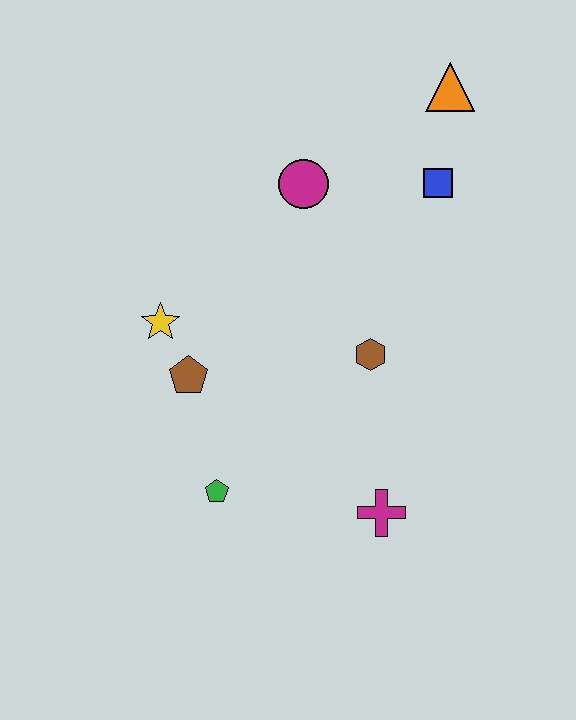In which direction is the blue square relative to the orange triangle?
The blue square is below the orange triangle.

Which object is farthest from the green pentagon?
The orange triangle is farthest from the green pentagon.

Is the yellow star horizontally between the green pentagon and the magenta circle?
No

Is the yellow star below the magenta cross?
No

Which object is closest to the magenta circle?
The blue square is closest to the magenta circle.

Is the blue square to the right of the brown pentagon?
Yes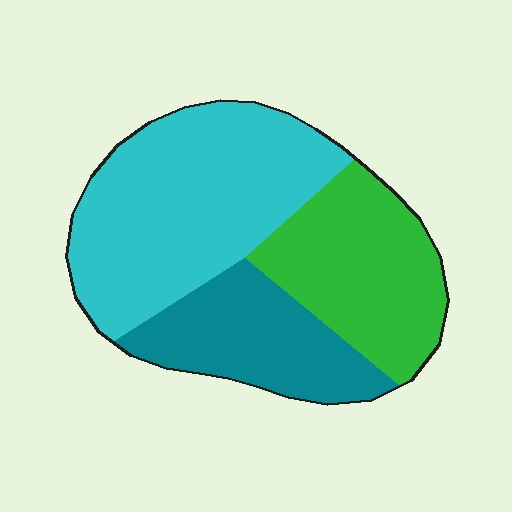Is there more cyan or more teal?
Cyan.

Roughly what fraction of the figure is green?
Green takes up between a sixth and a third of the figure.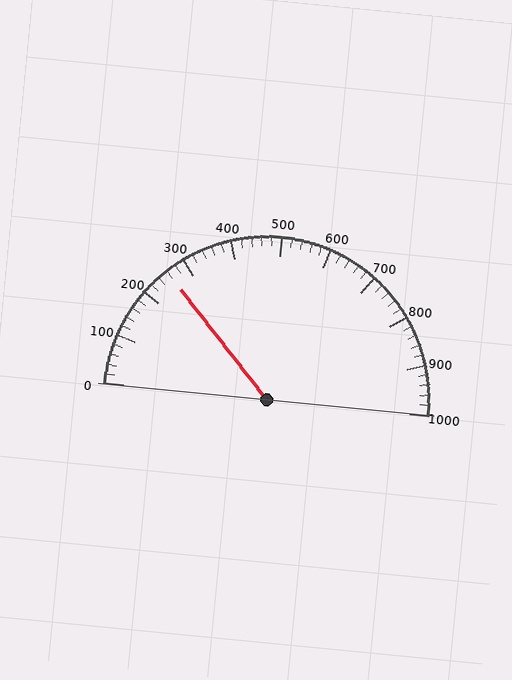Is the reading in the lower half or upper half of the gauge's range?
The reading is in the lower half of the range (0 to 1000).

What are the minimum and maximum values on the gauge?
The gauge ranges from 0 to 1000.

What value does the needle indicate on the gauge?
The needle indicates approximately 260.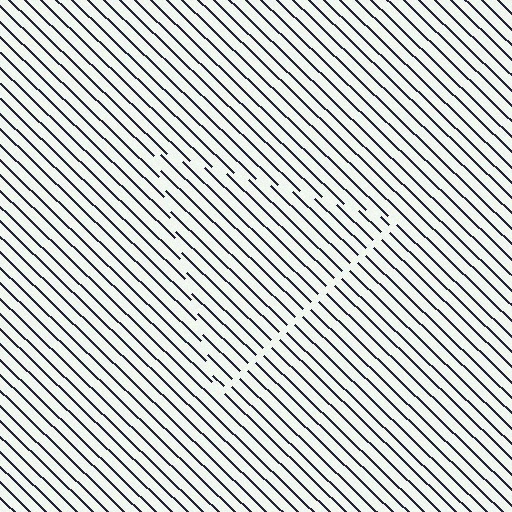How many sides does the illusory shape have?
3 sides — the line-ends trace a triangle.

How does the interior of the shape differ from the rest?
The interior of the shape contains the same grating, shifted by half a period — the contour is defined by the phase discontinuity where line-ends from the inner and outer gratings abut.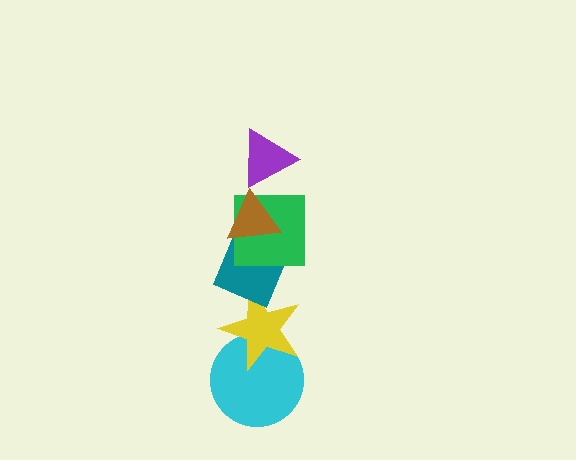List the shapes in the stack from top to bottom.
From top to bottom: the purple triangle, the brown triangle, the green square, the teal diamond, the yellow star, the cyan circle.